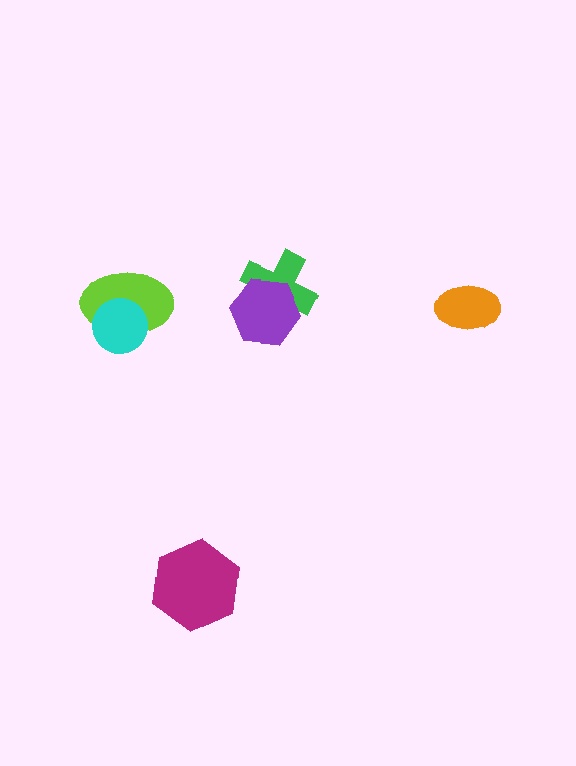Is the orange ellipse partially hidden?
No, no other shape covers it.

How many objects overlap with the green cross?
1 object overlaps with the green cross.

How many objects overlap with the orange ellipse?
0 objects overlap with the orange ellipse.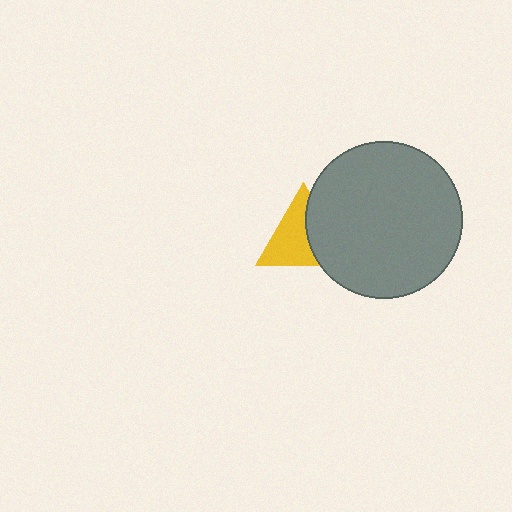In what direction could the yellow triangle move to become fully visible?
The yellow triangle could move left. That would shift it out from behind the gray circle entirely.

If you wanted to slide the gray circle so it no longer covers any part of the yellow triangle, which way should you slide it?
Slide it right — that is the most direct way to separate the two shapes.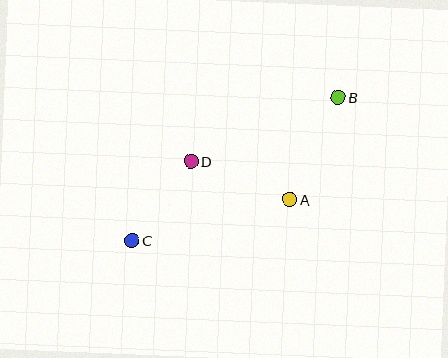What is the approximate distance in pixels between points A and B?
The distance between A and B is approximately 113 pixels.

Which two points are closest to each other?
Points C and D are closest to each other.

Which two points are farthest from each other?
Points B and C are farthest from each other.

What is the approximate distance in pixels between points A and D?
The distance between A and D is approximately 106 pixels.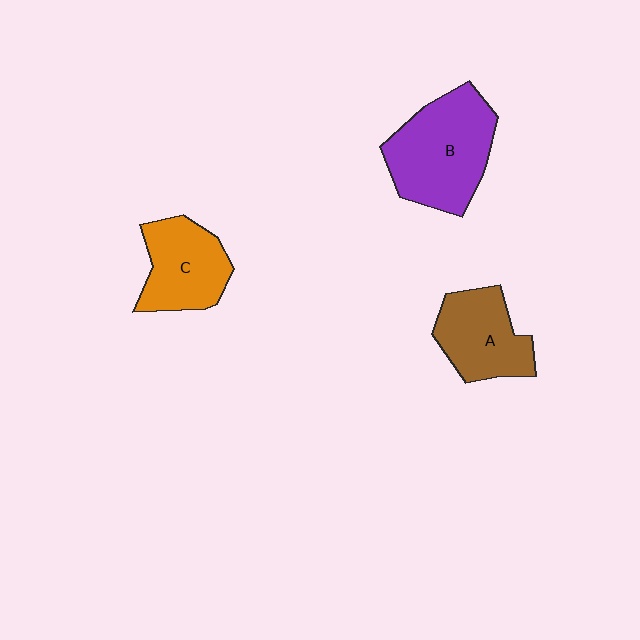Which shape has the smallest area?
Shape A (brown).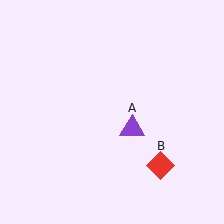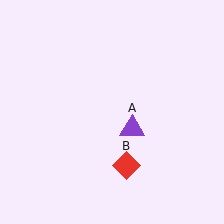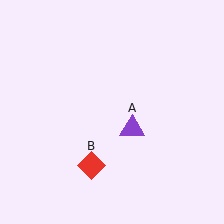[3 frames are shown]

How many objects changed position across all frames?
1 object changed position: red diamond (object B).